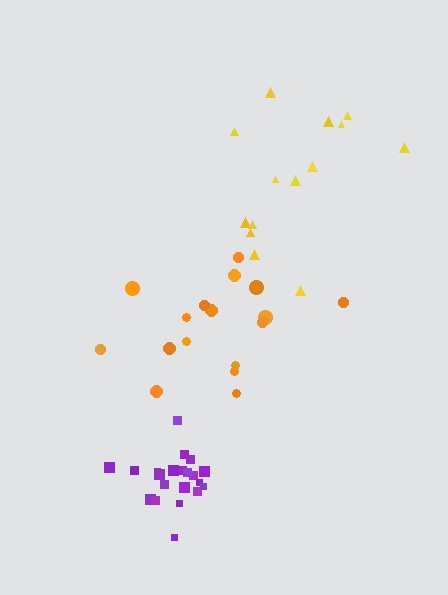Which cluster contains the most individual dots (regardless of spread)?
Purple (21).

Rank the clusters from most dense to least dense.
purple, yellow, orange.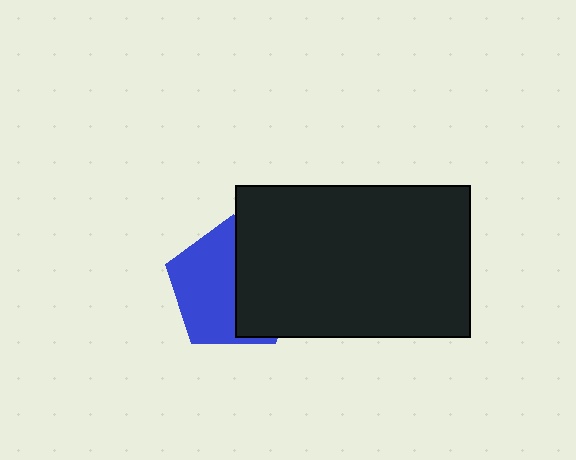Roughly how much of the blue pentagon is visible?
About half of it is visible (roughly 54%).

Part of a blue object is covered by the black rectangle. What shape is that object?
It is a pentagon.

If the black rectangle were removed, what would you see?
You would see the complete blue pentagon.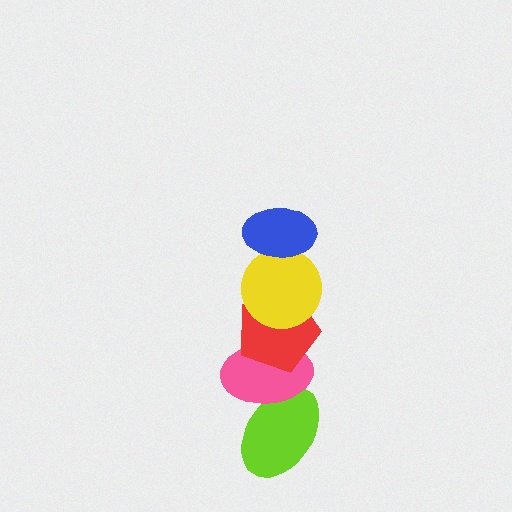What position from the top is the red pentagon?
The red pentagon is 3rd from the top.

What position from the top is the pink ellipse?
The pink ellipse is 4th from the top.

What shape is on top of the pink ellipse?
The red pentagon is on top of the pink ellipse.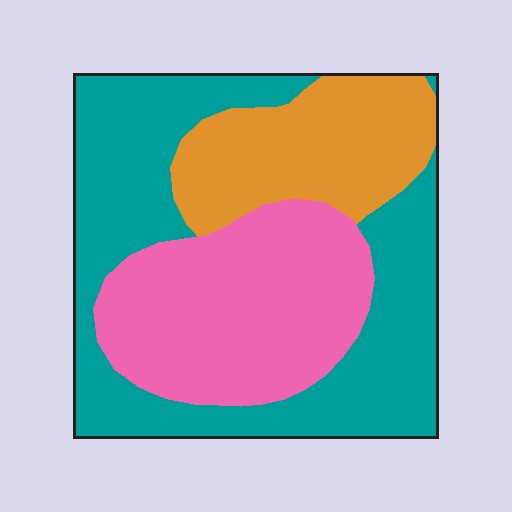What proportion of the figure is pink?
Pink takes up about one third (1/3) of the figure.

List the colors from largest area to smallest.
From largest to smallest: teal, pink, orange.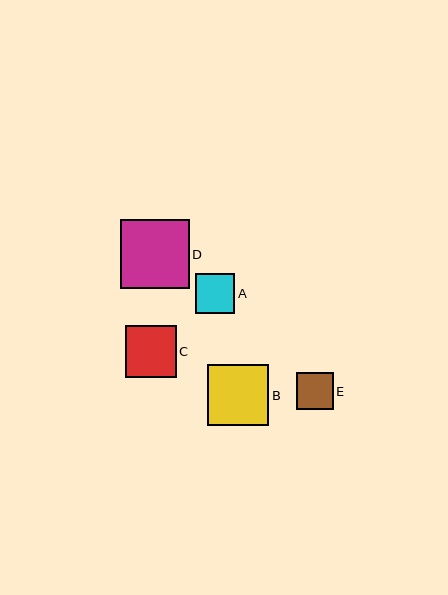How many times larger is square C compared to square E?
Square C is approximately 1.4 times the size of square E.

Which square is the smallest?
Square E is the smallest with a size of approximately 37 pixels.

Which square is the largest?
Square D is the largest with a size of approximately 69 pixels.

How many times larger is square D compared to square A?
Square D is approximately 1.7 times the size of square A.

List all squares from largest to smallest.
From largest to smallest: D, B, C, A, E.